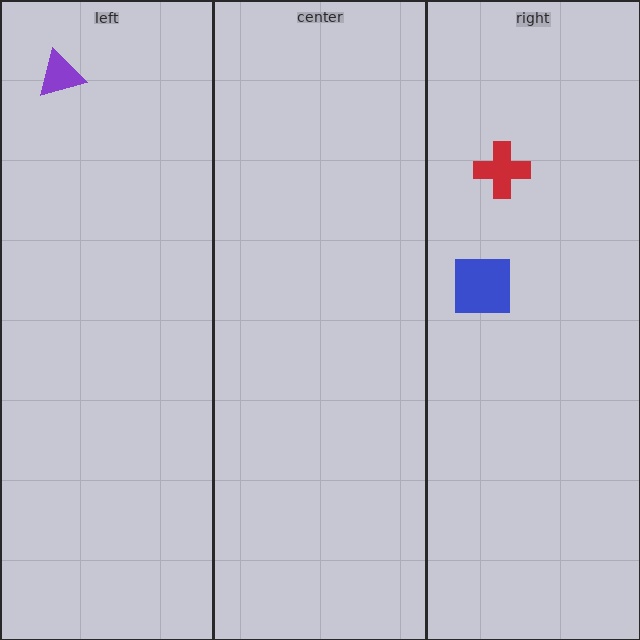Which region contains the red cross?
The right region.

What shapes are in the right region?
The red cross, the blue square.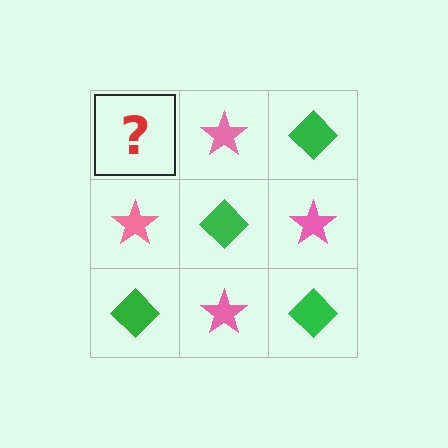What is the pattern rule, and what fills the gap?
The rule is that it alternates green diamond and pink star in a checkerboard pattern. The gap should be filled with a green diamond.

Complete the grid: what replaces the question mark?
The question mark should be replaced with a green diamond.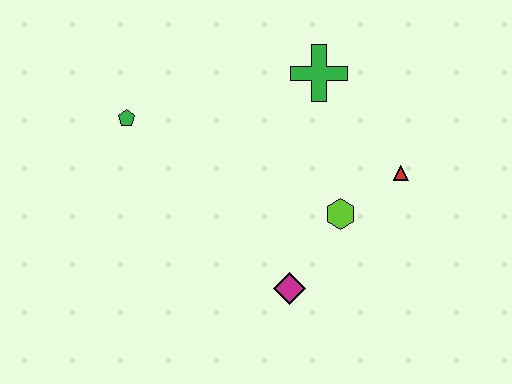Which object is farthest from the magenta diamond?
The green pentagon is farthest from the magenta diamond.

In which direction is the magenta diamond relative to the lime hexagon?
The magenta diamond is below the lime hexagon.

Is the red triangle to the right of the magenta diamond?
Yes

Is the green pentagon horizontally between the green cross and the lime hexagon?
No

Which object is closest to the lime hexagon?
The red triangle is closest to the lime hexagon.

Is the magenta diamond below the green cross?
Yes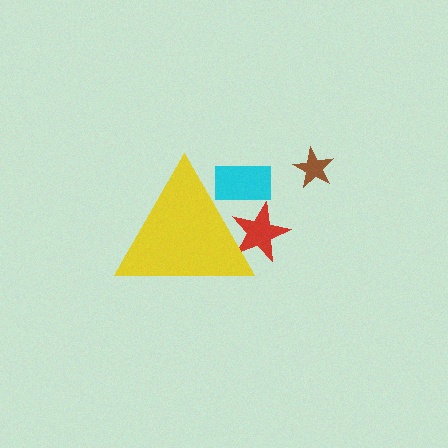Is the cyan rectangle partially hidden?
Yes, the cyan rectangle is partially hidden behind the yellow triangle.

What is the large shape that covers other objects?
A yellow triangle.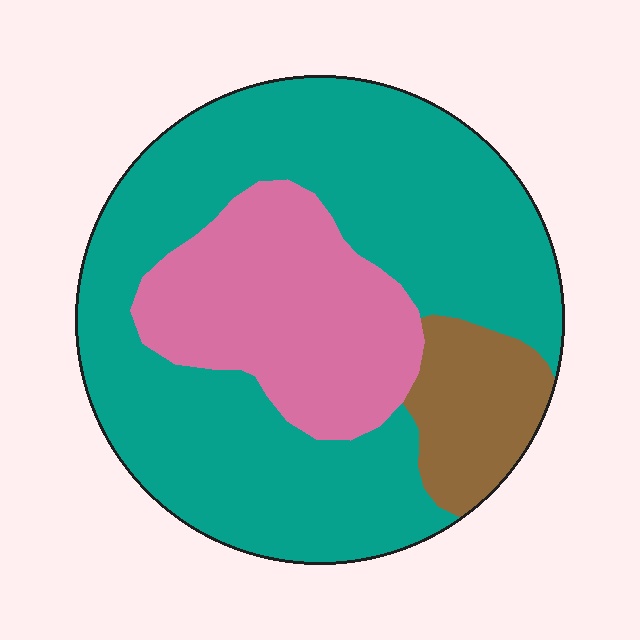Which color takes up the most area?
Teal, at roughly 65%.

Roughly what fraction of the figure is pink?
Pink takes up about one quarter (1/4) of the figure.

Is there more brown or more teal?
Teal.